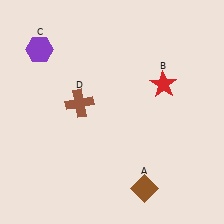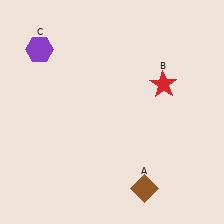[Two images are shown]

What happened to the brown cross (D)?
The brown cross (D) was removed in Image 2. It was in the top-left area of Image 1.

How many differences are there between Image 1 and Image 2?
There is 1 difference between the two images.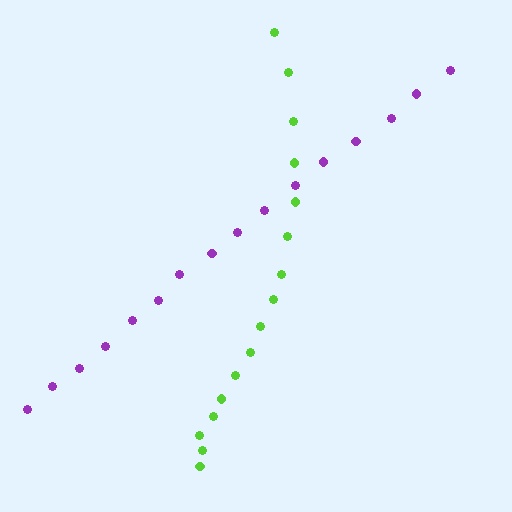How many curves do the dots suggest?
There are 2 distinct paths.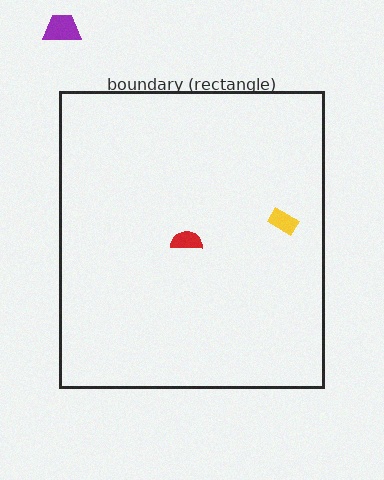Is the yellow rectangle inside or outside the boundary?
Inside.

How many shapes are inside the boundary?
2 inside, 1 outside.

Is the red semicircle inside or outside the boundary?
Inside.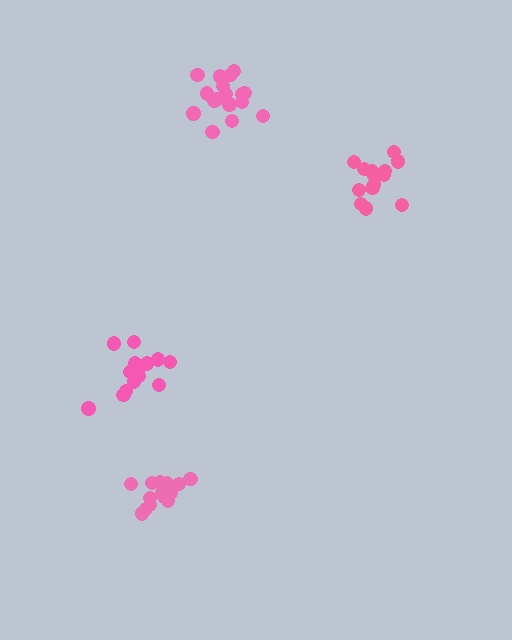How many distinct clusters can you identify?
There are 4 distinct clusters.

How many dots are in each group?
Group 1: 17 dots, Group 2: 15 dots, Group 3: 15 dots, Group 4: 15 dots (62 total).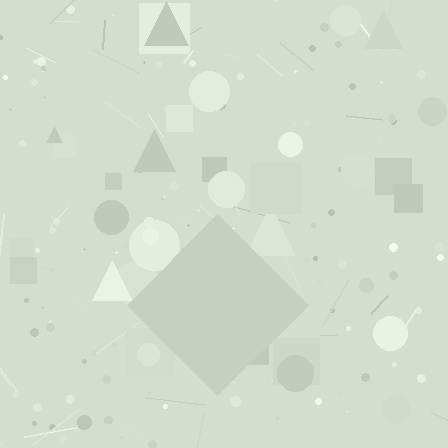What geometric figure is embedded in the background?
A diamond is embedded in the background.